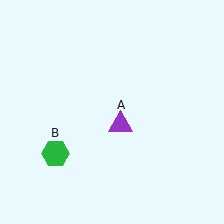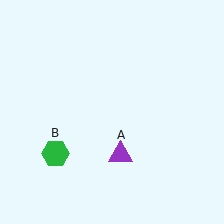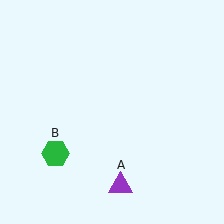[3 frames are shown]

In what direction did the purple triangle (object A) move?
The purple triangle (object A) moved down.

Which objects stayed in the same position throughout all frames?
Green hexagon (object B) remained stationary.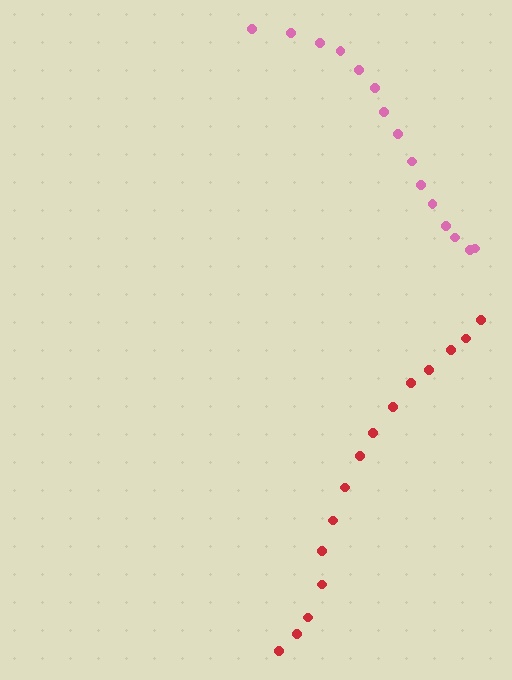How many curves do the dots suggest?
There are 2 distinct paths.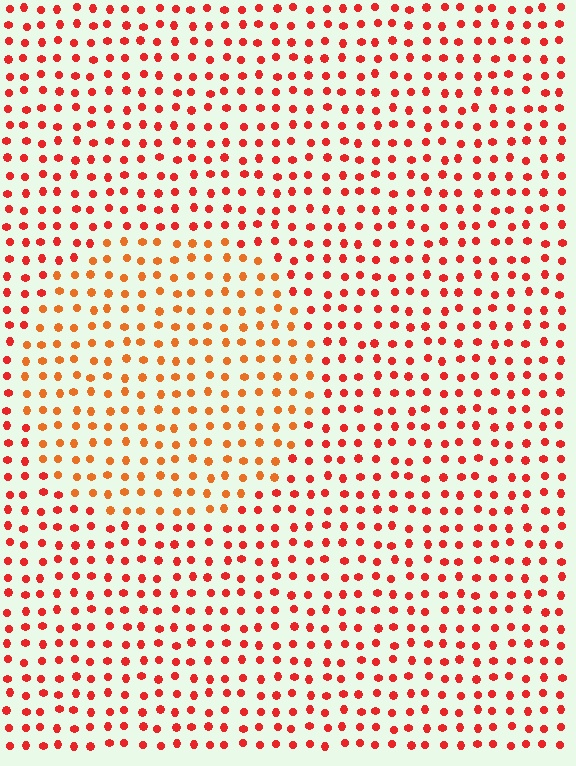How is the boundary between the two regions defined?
The boundary is defined purely by a slight shift in hue (about 24 degrees). Spacing, size, and orientation are identical on both sides.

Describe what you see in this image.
The image is filled with small red elements in a uniform arrangement. A circle-shaped region is visible where the elements are tinted to a slightly different hue, forming a subtle color boundary.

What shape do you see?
I see a circle.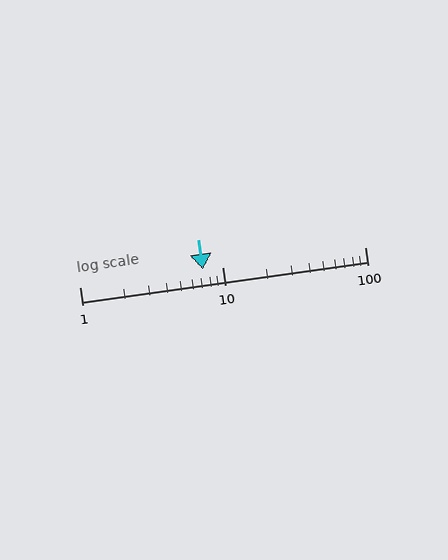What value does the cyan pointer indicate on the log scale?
The pointer indicates approximately 7.3.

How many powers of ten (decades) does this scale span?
The scale spans 2 decades, from 1 to 100.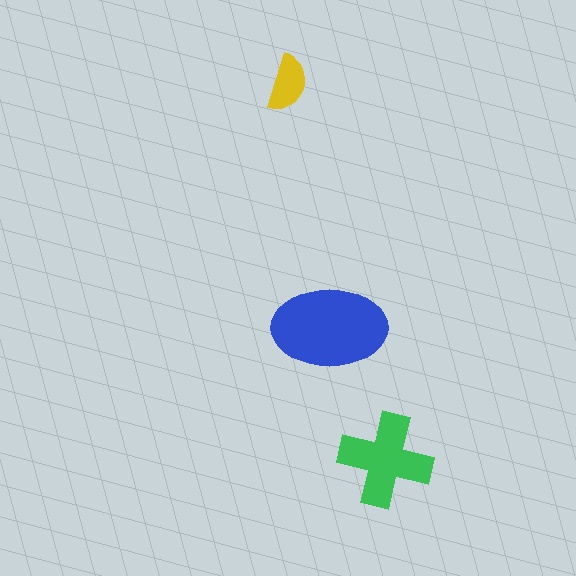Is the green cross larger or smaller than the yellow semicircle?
Larger.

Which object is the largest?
The blue ellipse.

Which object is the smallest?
The yellow semicircle.